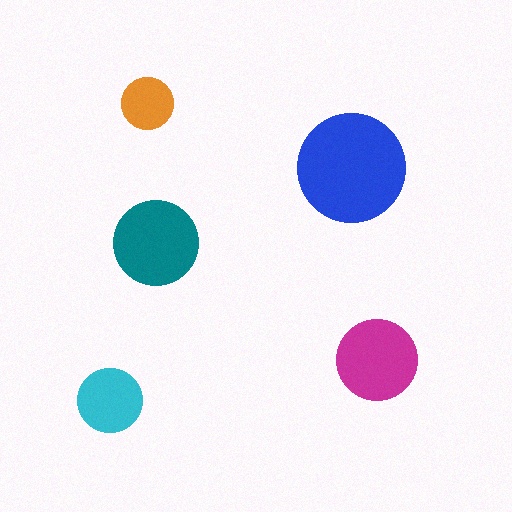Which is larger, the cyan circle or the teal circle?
The teal one.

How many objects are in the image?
There are 5 objects in the image.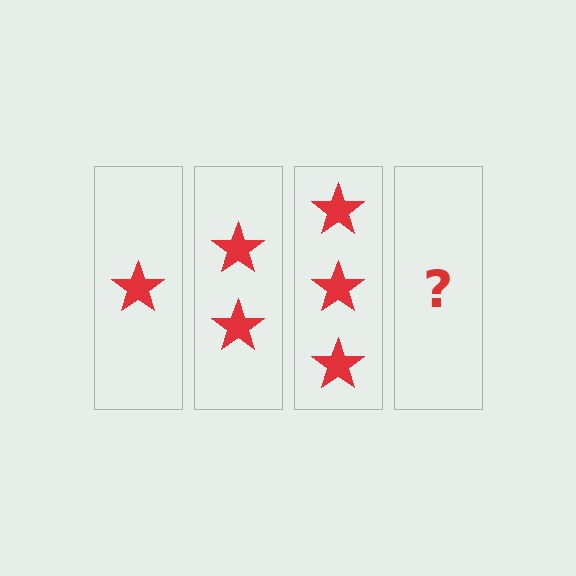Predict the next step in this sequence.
The next step is 4 stars.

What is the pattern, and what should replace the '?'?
The pattern is that each step adds one more star. The '?' should be 4 stars.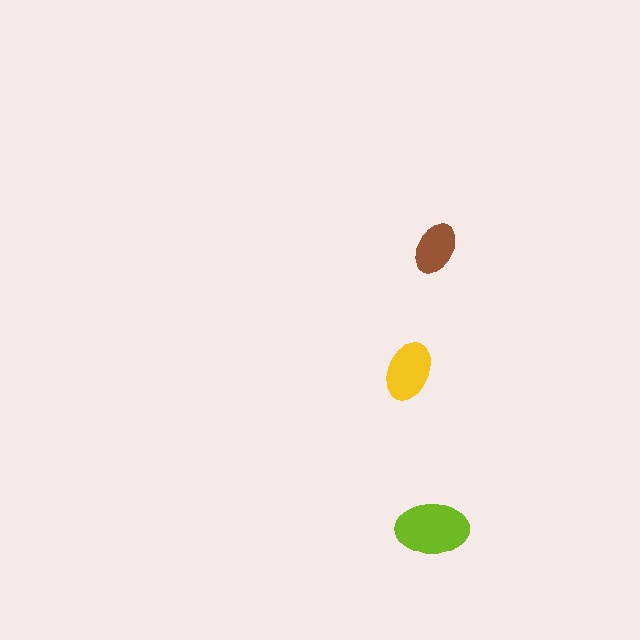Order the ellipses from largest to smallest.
the lime one, the yellow one, the brown one.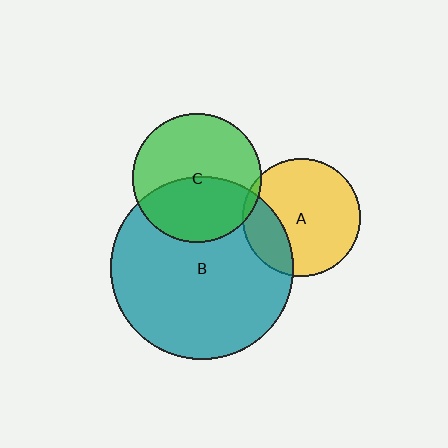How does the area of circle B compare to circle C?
Approximately 2.0 times.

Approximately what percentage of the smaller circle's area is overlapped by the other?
Approximately 25%.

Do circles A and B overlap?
Yes.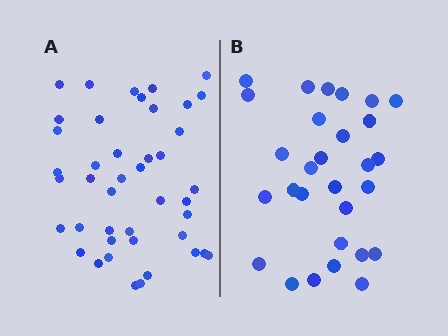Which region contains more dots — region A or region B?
Region A (the left region) has more dots.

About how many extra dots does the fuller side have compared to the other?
Region A has approximately 15 more dots than region B.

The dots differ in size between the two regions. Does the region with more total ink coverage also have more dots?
No. Region B has more total ink coverage because its dots are larger, but region A actually contains more individual dots. Total area can be misleading — the number of items is what matters here.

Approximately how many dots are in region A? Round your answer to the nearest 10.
About 40 dots. (The exact count is 43, which rounds to 40.)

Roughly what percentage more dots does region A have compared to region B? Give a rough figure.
About 50% more.